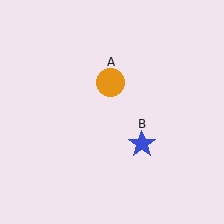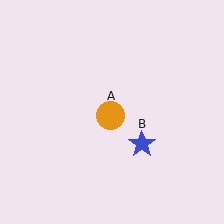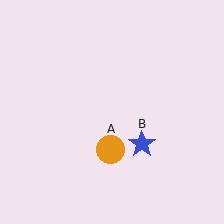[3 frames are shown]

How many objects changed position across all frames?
1 object changed position: orange circle (object A).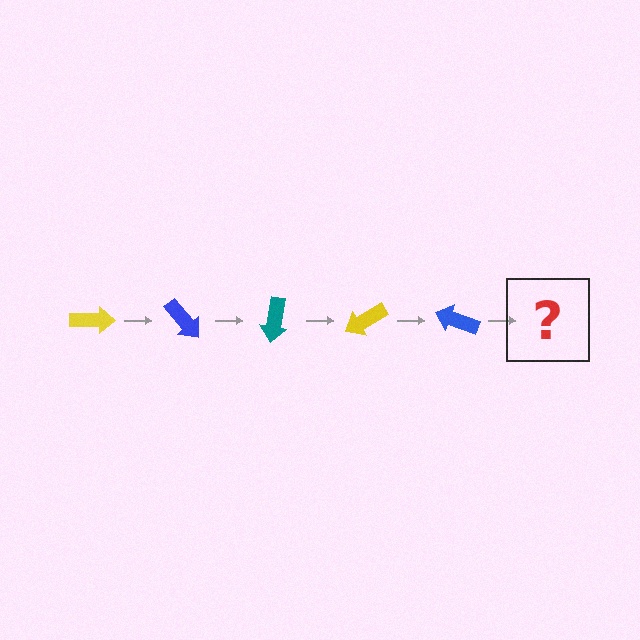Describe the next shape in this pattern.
It should be a teal arrow, rotated 250 degrees from the start.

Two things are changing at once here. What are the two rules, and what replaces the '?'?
The two rules are that it rotates 50 degrees each step and the color cycles through yellow, blue, and teal. The '?' should be a teal arrow, rotated 250 degrees from the start.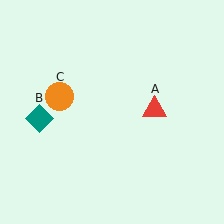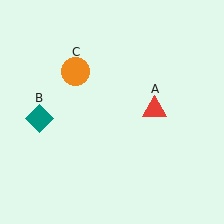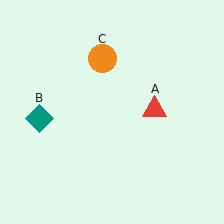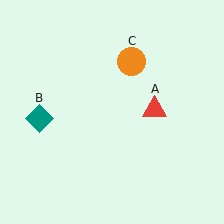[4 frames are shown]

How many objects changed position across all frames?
1 object changed position: orange circle (object C).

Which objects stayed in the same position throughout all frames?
Red triangle (object A) and teal diamond (object B) remained stationary.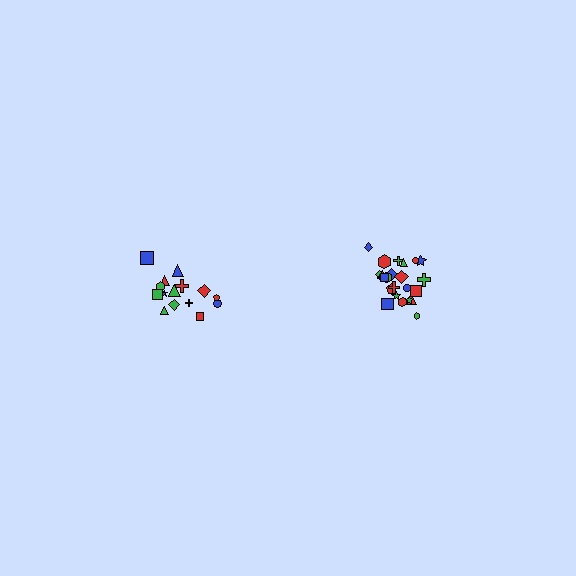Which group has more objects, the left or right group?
The right group.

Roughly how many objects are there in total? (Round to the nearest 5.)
Roughly 40 objects in total.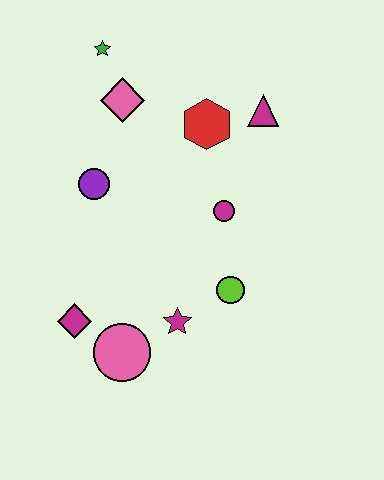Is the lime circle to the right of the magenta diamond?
Yes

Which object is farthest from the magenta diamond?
The magenta triangle is farthest from the magenta diamond.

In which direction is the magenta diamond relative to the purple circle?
The magenta diamond is below the purple circle.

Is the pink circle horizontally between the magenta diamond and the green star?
No